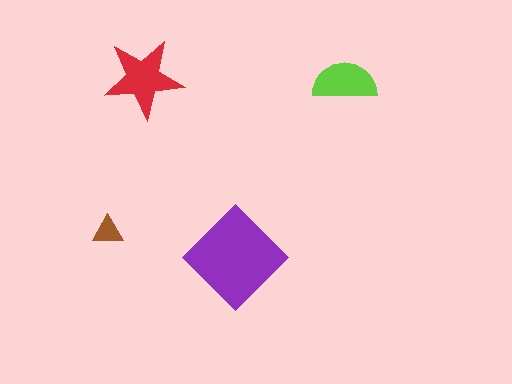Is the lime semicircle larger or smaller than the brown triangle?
Larger.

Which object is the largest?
The purple diamond.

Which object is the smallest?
The brown triangle.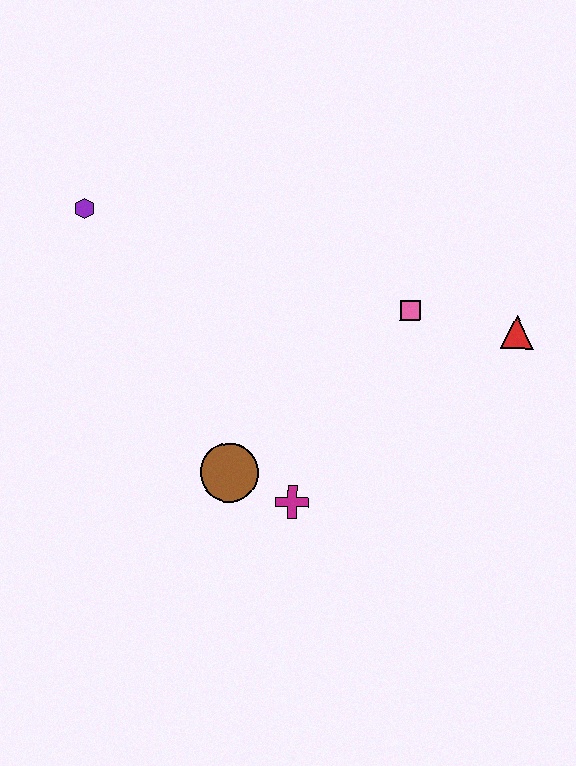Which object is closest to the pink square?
The red triangle is closest to the pink square.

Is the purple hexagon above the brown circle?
Yes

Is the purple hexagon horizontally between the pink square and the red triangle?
No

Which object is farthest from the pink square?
The purple hexagon is farthest from the pink square.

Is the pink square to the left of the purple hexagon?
No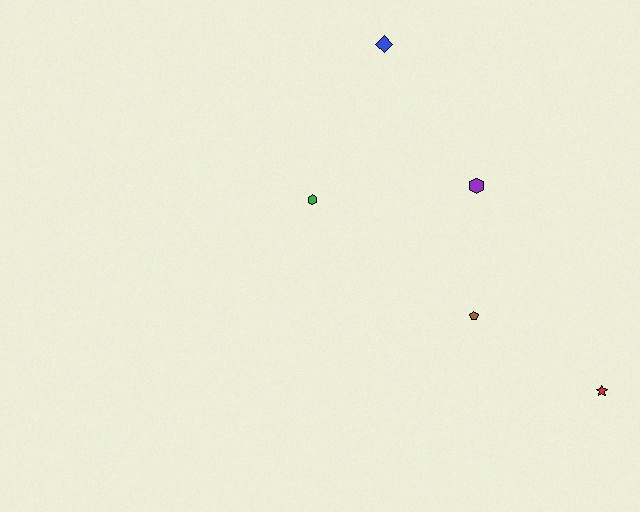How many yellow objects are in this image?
There are no yellow objects.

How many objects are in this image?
There are 5 objects.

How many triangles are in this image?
There are no triangles.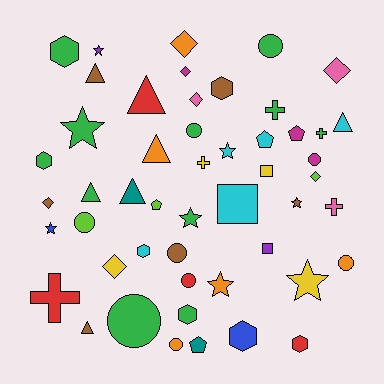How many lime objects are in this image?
There are 3 lime objects.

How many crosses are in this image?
There are 5 crosses.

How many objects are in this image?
There are 50 objects.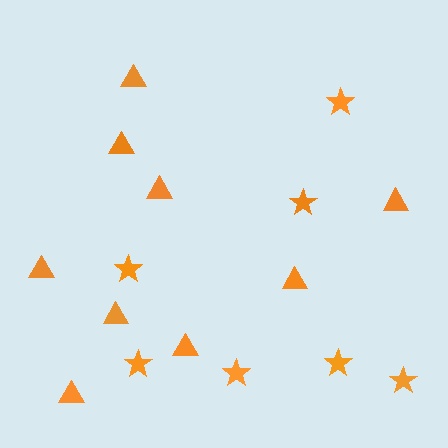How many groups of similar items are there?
There are 2 groups: one group of stars (7) and one group of triangles (9).